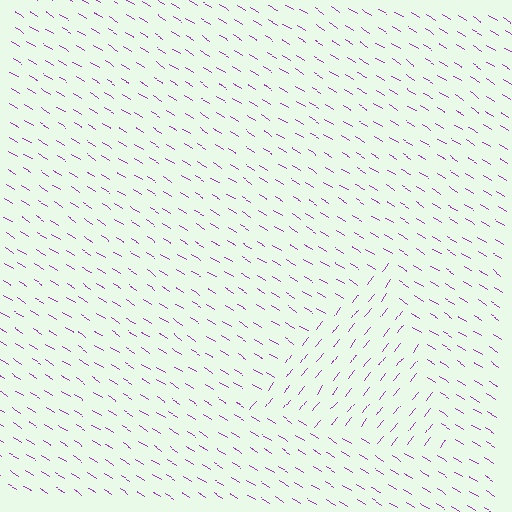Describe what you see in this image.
The image is filled with small purple line segments. A triangle region in the image has lines oriented differently from the surrounding lines, creating a visible texture boundary.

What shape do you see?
I see a triangle.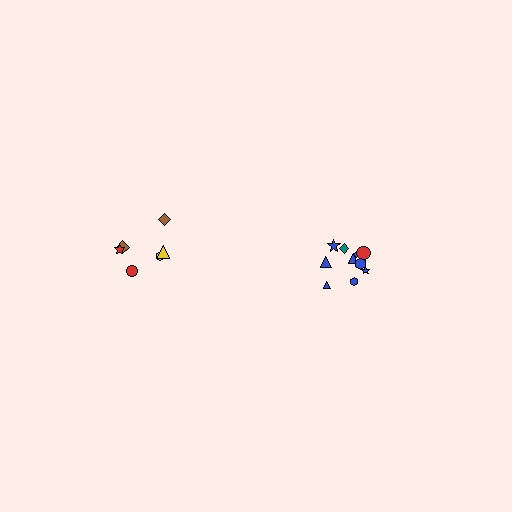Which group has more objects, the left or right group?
The right group.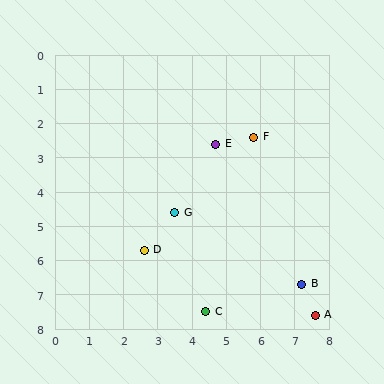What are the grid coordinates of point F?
Point F is at approximately (5.8, 2.4).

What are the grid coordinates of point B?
Point B is at approximately (7.2, 6.7).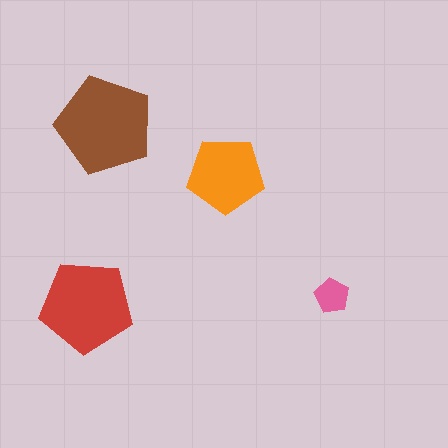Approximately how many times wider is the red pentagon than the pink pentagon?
About 2.5 times wider.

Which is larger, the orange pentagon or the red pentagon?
The red one.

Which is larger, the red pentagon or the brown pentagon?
The brown one.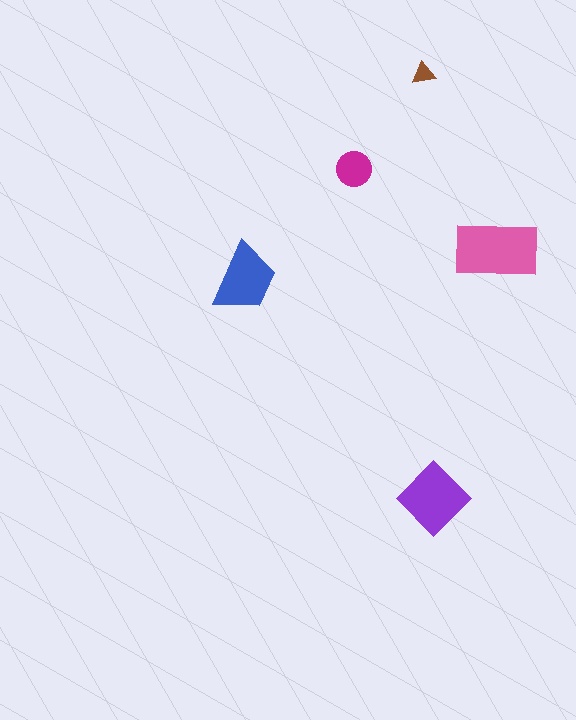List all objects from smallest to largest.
The brown triangle, the magenta circle, the blue trapezoid, the purple diamond, the pink rectangle.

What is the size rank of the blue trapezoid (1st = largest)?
3rd.